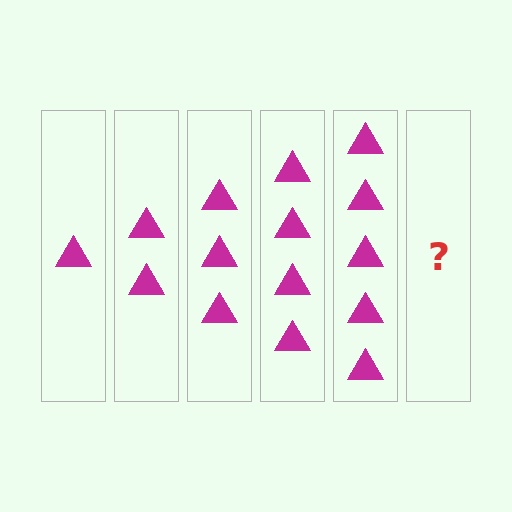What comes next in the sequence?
The next element should be 6 triangles.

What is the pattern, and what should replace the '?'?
The pattern is that each step adds one more triangle. The '?' should be 6 triangles.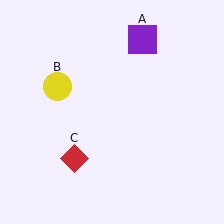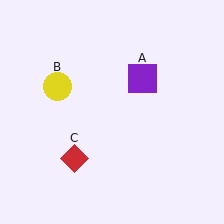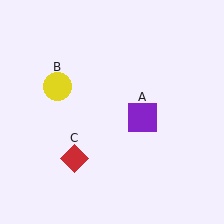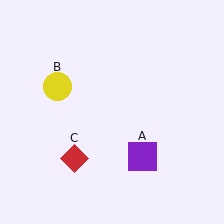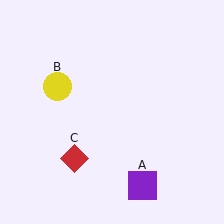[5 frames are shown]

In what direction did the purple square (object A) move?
The purple square (object A) moved down.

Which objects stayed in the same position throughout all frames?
Yellow circle (object B) and red diamond (object C) remained stationary.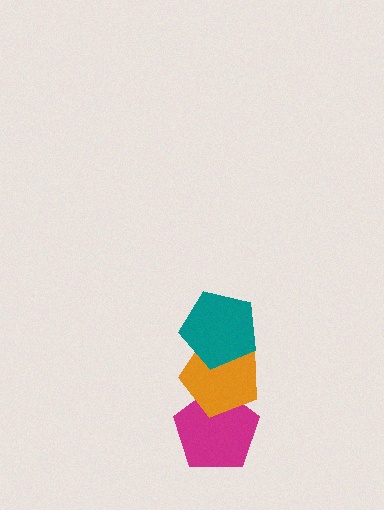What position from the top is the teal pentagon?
The teal pentagon is 1st from the top.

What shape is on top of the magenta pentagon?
The orange pentagon is on top of the magenta pentagon.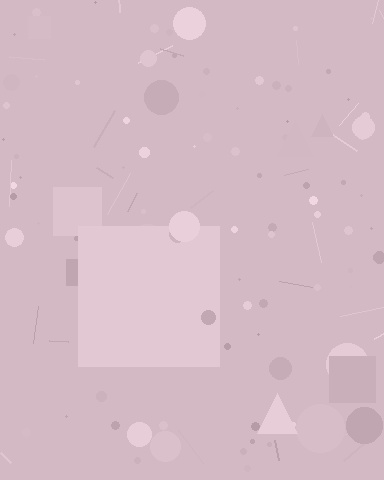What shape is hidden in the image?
A square is hidden in the image.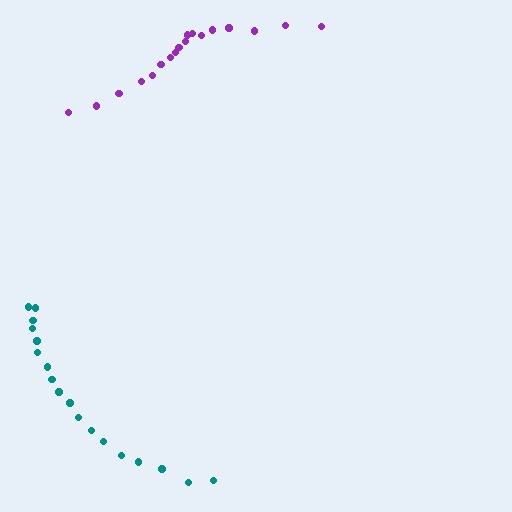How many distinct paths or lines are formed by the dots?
There are 2 distinct paths.